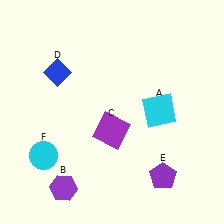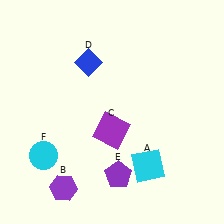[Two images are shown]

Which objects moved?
The objects that moved are: the cyan square (A), the blue diamond (D), the purple pentagon (E).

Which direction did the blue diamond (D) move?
The blue diamond (D) moved right.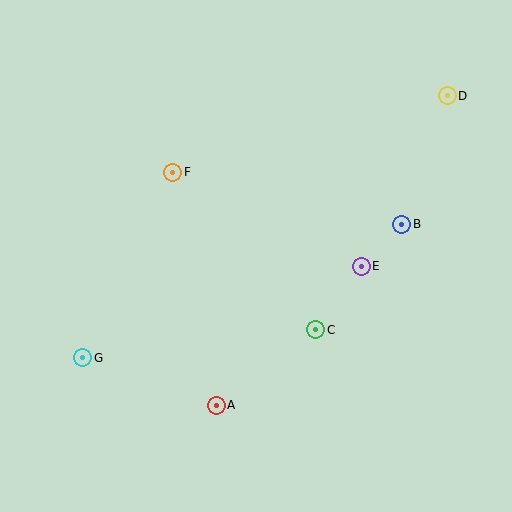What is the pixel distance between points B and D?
The distance between B and D is 136 pixels.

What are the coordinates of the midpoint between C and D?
The midpoint between C and D is at (382, 213).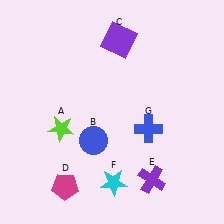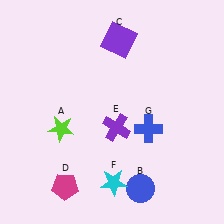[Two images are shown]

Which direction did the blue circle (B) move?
The blue circle (B) moved down.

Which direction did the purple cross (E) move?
The purple cross (E) moved up.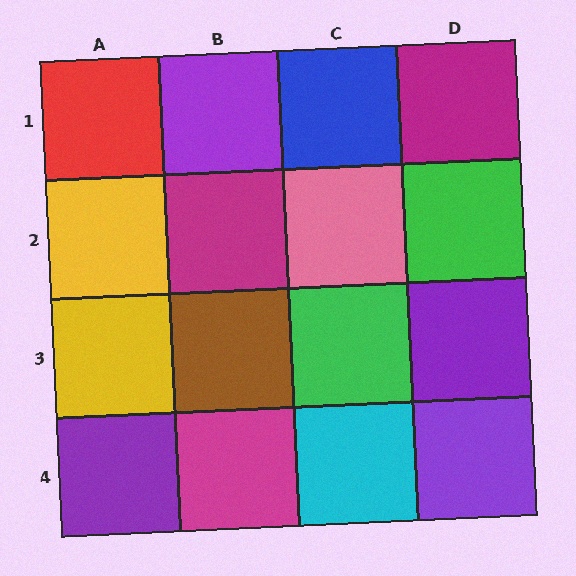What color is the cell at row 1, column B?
Purple.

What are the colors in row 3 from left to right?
Yellow, brown, green, purple.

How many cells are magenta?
3 cells are magenta.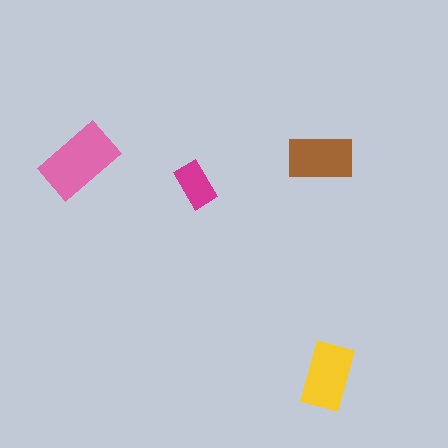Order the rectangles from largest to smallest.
the pink one, the yellow one, the brown one, the magenta one.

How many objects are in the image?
There are 4 objects in the image.